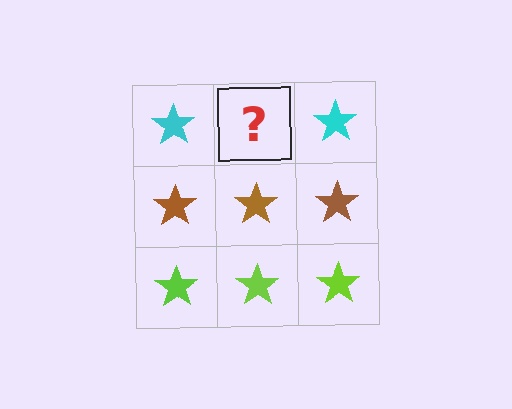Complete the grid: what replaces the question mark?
The question mark should be replaced with a cyan star.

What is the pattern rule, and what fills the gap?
The rule is that each row has a consistent color. The gap should be filled with a cyan star.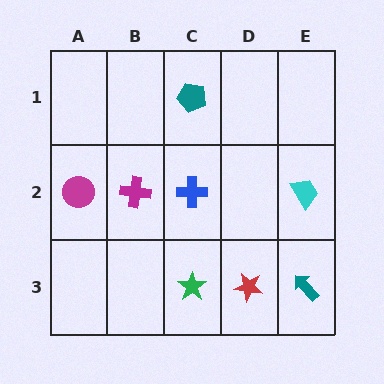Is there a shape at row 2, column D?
No, that cell is empty.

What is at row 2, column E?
A cyan trapezoid.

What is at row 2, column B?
A magenta cross.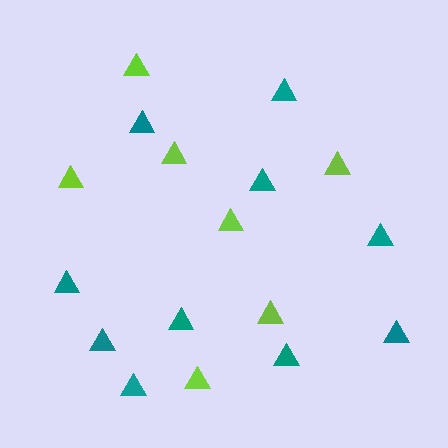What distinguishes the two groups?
There are 2 groups: one group of teal triangles (10) and one group of lime triangles (7).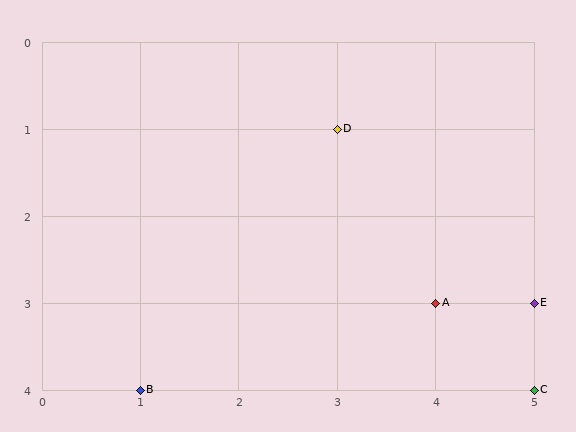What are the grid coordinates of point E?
Point E is at grid coordinates (5, 3).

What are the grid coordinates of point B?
Point B is at grid coordinates (1, 4).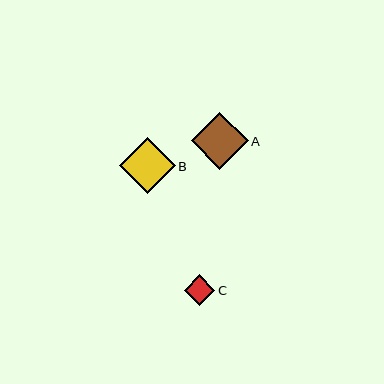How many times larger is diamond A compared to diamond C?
Diamond A is approximately 1.9 times the size of diamond C.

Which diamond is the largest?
Diamond A is the largest with a size of approximately 57 pixels.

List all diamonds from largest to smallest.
From largest to smallest: A, B, C.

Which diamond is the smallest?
Diamond C is the smallest with a size of approximately 30 pixels.